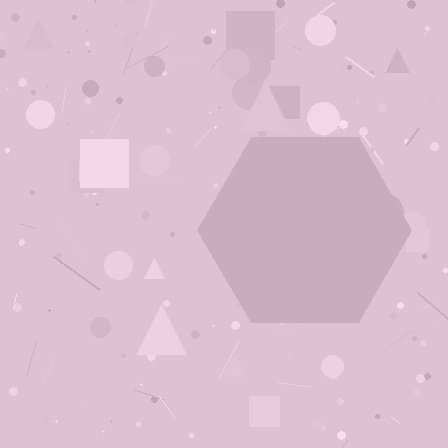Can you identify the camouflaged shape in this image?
The camouflaged shape is a hexagon.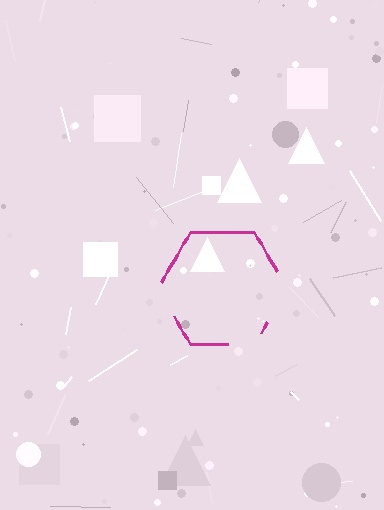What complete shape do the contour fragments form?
The contour fragments form a hexagon.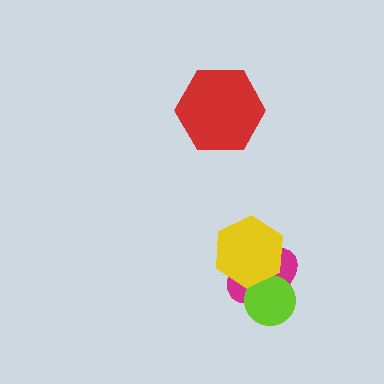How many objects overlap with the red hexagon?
0 objects overlap with the red hexagon.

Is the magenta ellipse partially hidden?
Yes, it is partially covered by another shape.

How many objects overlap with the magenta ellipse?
2 objects overlap with the magenta ellipse.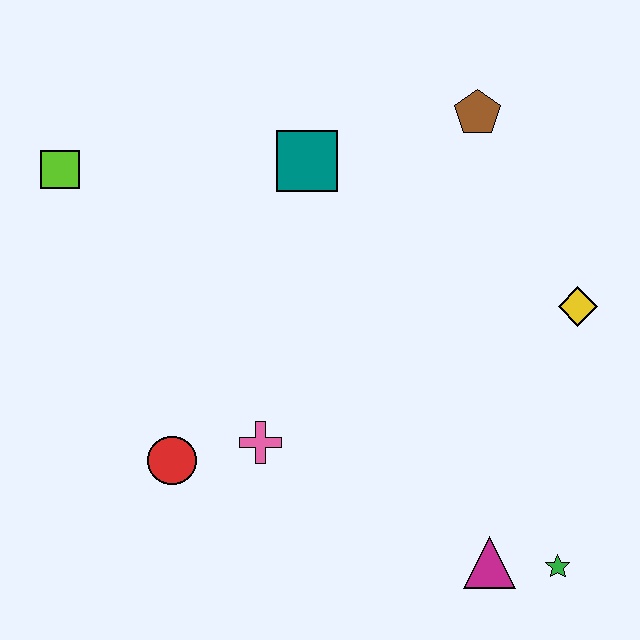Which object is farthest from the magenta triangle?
The lime square is farthest from the magenta triangle.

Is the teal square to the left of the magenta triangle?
Yes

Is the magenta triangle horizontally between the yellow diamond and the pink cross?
Yes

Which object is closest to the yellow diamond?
The brown pentagon is closest to the yellow diamond.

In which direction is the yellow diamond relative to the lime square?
The yellow diamond is to the right of the lime square.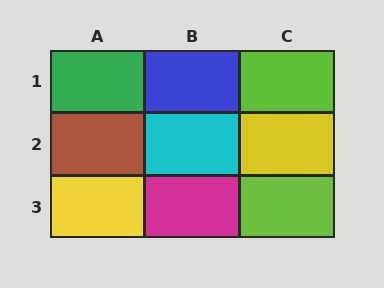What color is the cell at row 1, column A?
Green.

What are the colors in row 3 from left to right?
Yellow, magenta, lime.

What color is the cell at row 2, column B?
Cyan.